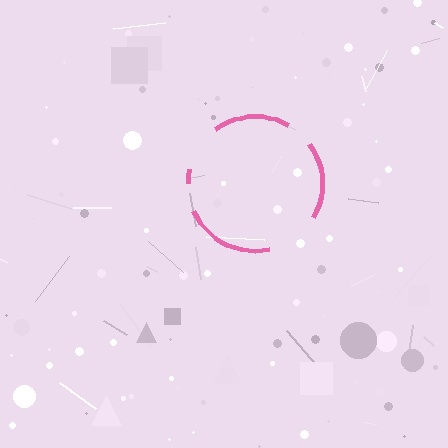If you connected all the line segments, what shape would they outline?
They would outline a circle.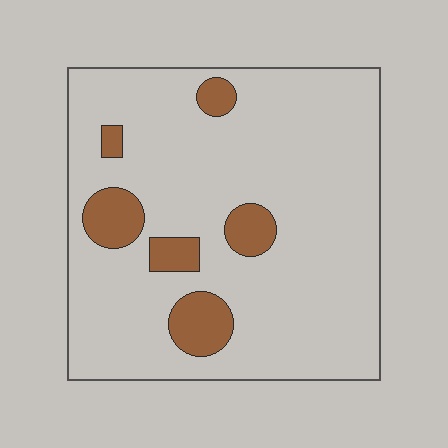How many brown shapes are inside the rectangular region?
6.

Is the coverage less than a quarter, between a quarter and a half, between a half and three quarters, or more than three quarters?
Less than a quarter.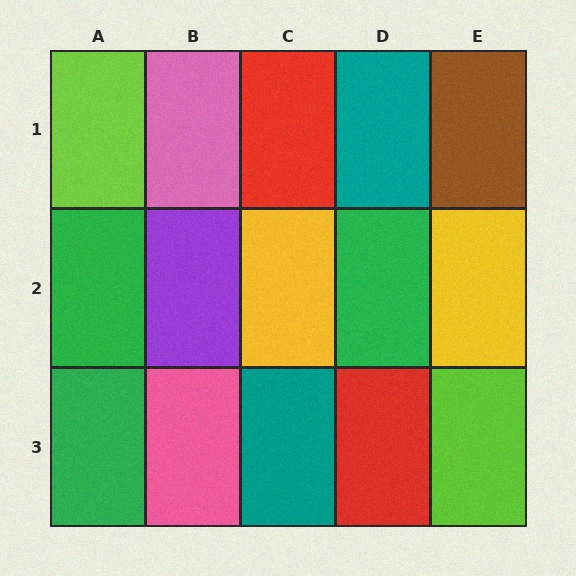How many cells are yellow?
2 cells are yellow.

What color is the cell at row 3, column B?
Pink.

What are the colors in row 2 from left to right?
Green, purple, yellow, green, yellow.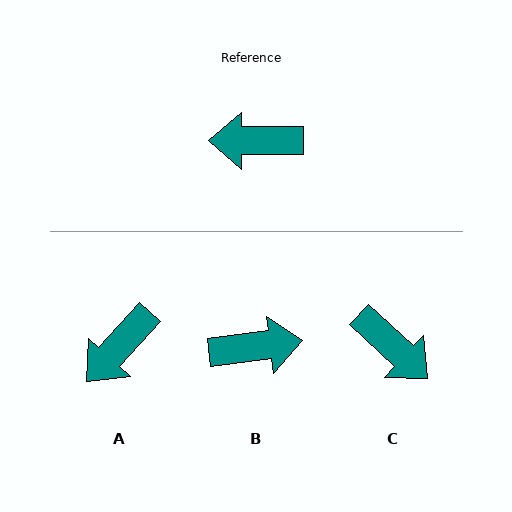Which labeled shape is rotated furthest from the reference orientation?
B, about 173 degrees away.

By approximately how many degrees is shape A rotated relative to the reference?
Approximately 48 degrees counter-clockwise.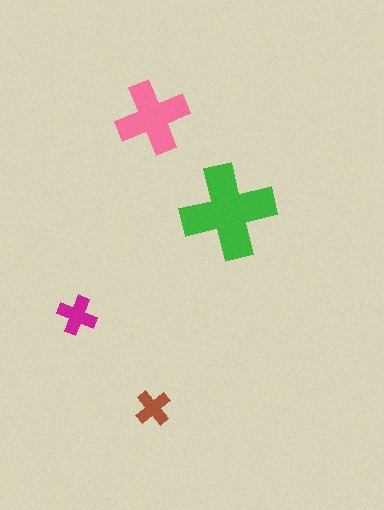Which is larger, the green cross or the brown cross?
The green one.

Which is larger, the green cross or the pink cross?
The green one.